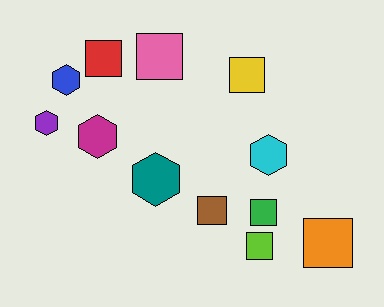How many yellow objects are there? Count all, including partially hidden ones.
There is 1 yellow object.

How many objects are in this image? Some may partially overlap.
There are 12 objects.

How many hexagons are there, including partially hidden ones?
There are 5 hexagons.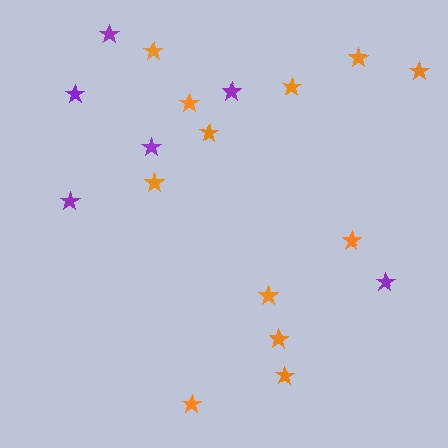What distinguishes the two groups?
There are 2 groups: one group of orange stars (12) and one group of purple stars (6).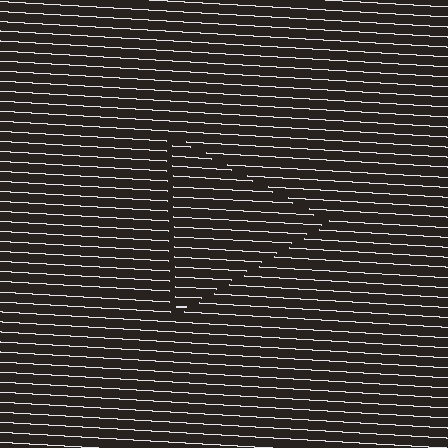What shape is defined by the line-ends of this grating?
An illusory triangle. The interior of the shape contains the same grating, shifted by half a period — the contour is defined by the phase discontinuity where line-ends from the inner and outer gratings abut.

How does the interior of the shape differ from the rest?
The interior of the shape contains the same grating, shifted by half a period — the contour is defined by the phase discontinuity where line-ends from the inner and outer gratings abut.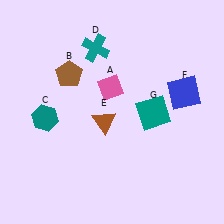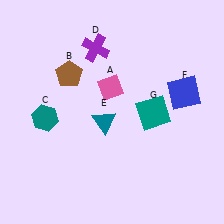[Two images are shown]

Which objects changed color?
D changed from teal to purple. E changed from brown to teal.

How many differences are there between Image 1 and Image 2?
There are 2 differences between the two images.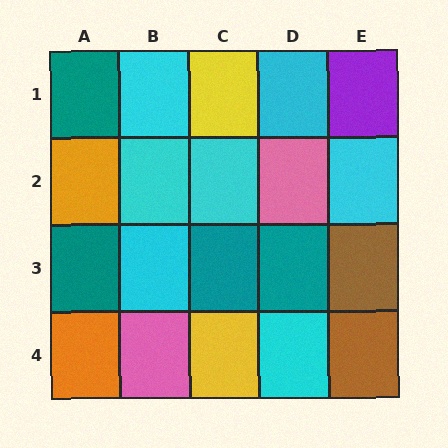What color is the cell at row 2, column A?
Orange.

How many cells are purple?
1 cell is purple.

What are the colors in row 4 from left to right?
Orange, pink, yellow, cyan, brown.